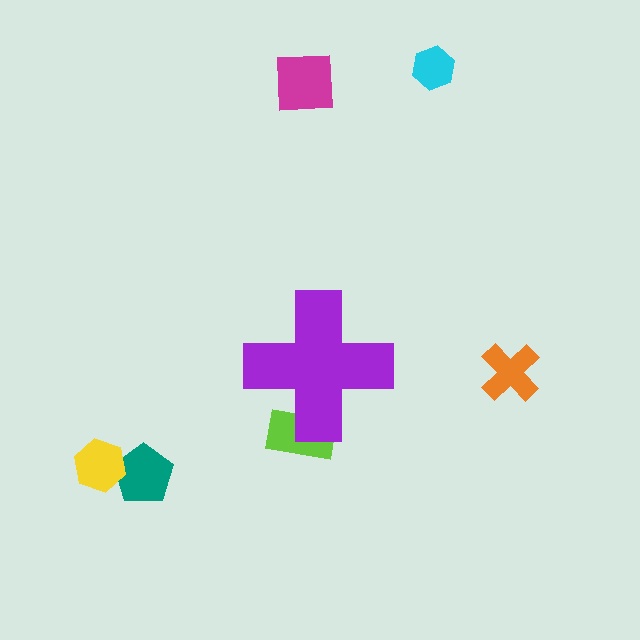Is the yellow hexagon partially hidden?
No, the yellow hexagon is fully visible.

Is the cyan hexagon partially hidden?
No, the cyan hexagon is fully visible.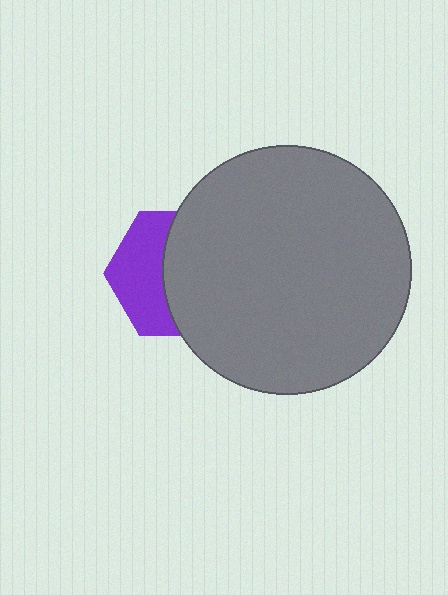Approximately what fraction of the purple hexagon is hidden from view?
Roughly 57% of the purple hexagon is hidden behind the gray circle.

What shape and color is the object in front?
The object in front is a gray circle.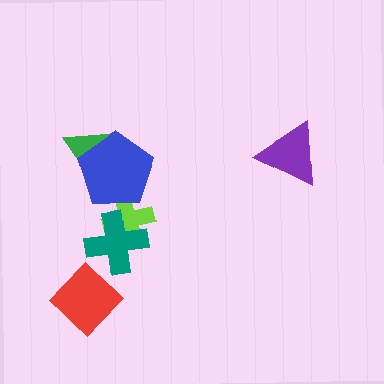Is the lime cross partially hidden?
Yes, it is partially covered by another shape.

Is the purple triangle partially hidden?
No, no other shape covers it.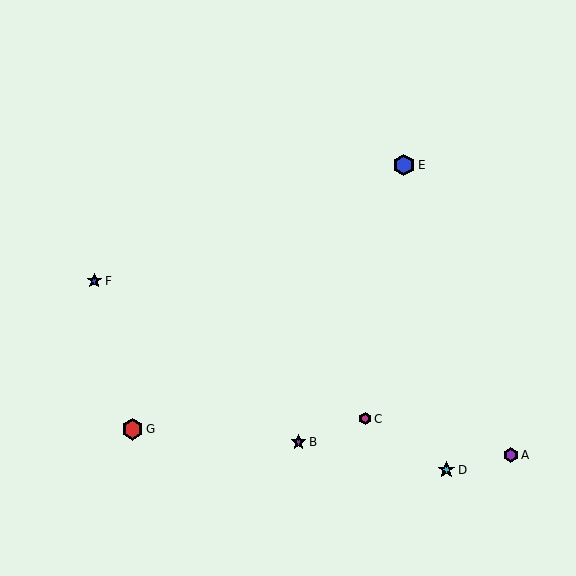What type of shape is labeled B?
Shape B is a purple star.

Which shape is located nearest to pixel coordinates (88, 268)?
The blue star (labeled F) at (94, 281) is nearest to that location.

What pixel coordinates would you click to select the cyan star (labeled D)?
Click at (446, 470) to select the cyan star D.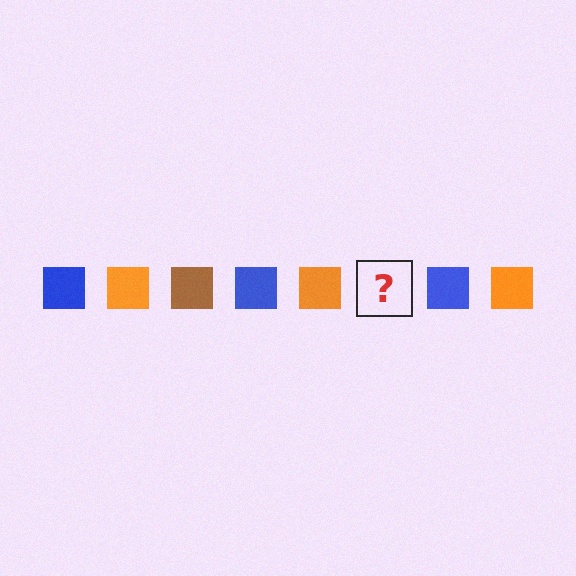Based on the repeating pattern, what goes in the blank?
The blank should be a brown square.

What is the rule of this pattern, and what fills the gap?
The rule is that the pattern cycles through blue, orange, brown squares. The gap should be filled with a brown square.